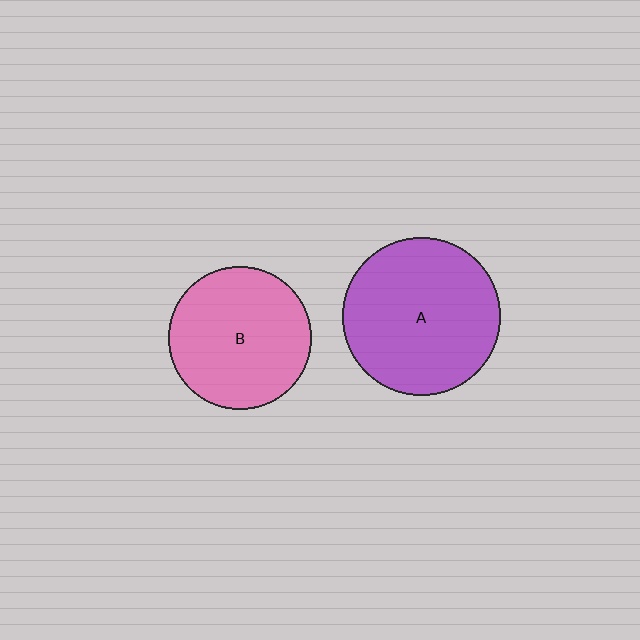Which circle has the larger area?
Circle A (purple).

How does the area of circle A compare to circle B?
Approximately 1.2 times.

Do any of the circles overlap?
No, none of the circles overlap.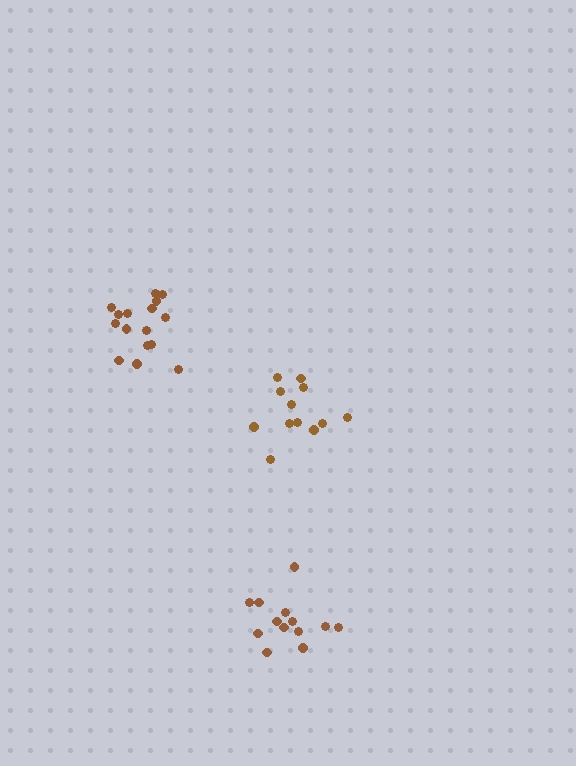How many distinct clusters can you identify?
There are 3 distinct clusters.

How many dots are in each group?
Group 1: 13 dots, Group 2: 12 dots, Group 3: 16 dots (41 total).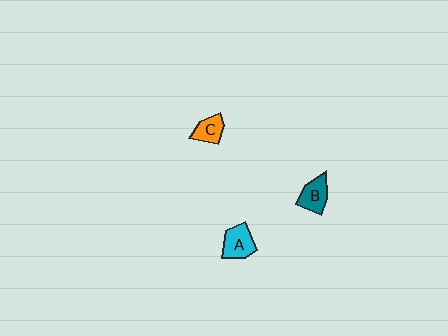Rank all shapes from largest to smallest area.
From largest to smallest: A (cyan), B (teal), C (orange).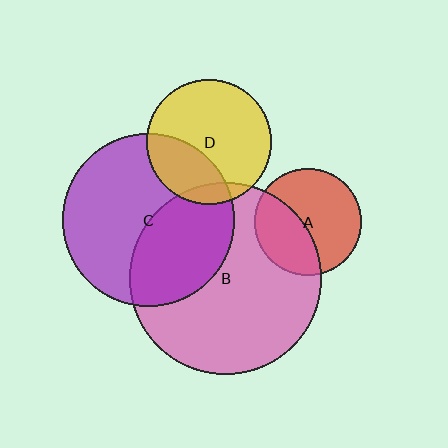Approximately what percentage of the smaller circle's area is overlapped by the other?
Approximately 40%.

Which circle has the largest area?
Circle B (pink).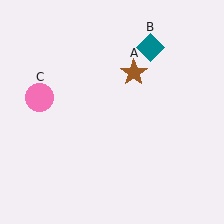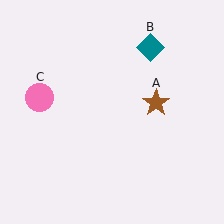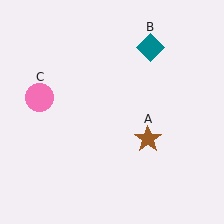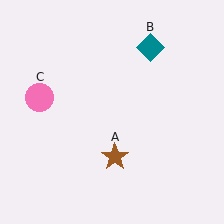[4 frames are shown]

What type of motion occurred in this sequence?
The brown star (object A) rotated clockwise around the center of the scene.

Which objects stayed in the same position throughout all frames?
Teal diamond (object B) and pink circle (object C) remained stationary.